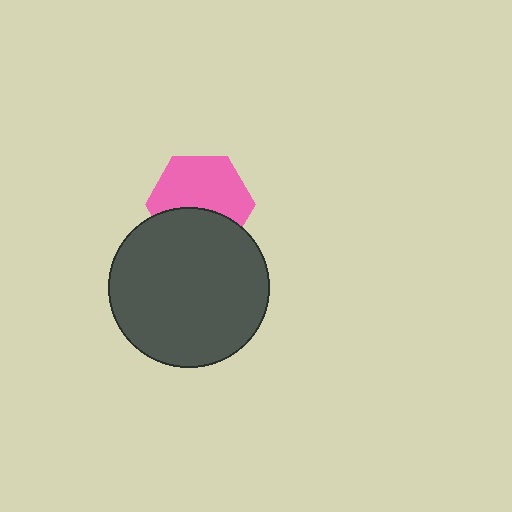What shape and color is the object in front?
The object in front is a dark gray circle.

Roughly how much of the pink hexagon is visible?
About half of it is visible (roughly 62%).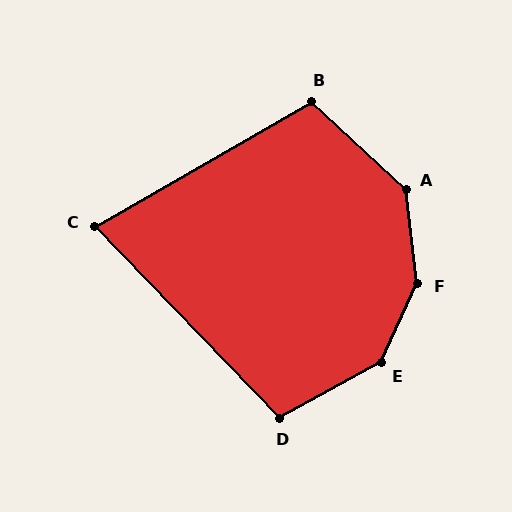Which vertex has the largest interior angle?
F, at approximately 148 degrees.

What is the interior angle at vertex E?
Approximately 144 degrees (obtuse).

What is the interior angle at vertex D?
Approximately 105 degrees (obtuse).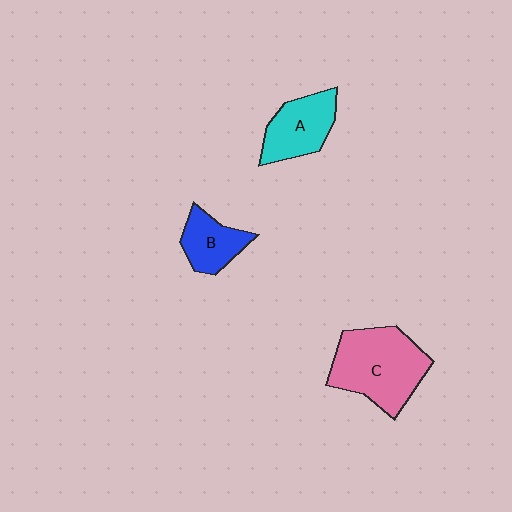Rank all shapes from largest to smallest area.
From largest to smallest: C (pink), A (cyan), B (blue).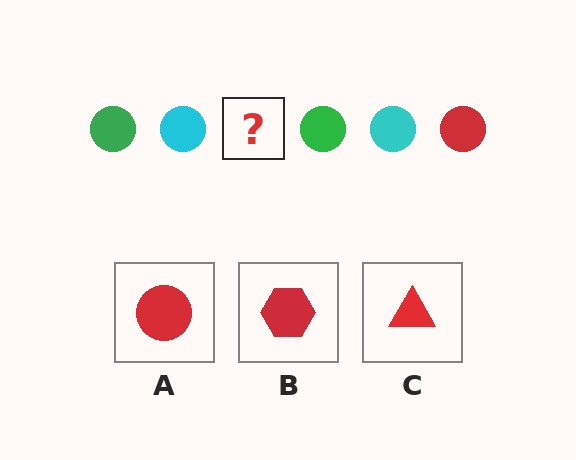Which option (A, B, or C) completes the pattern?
A.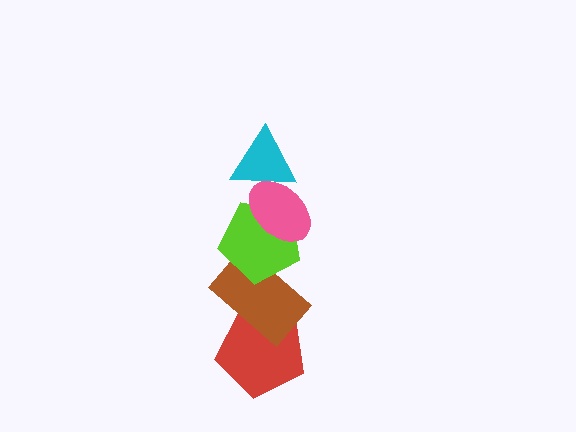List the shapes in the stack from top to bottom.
From top to bottom: the cyan triangle, the pink ellipse, the lime pentagon, the brown rectangle, the red pentagon.